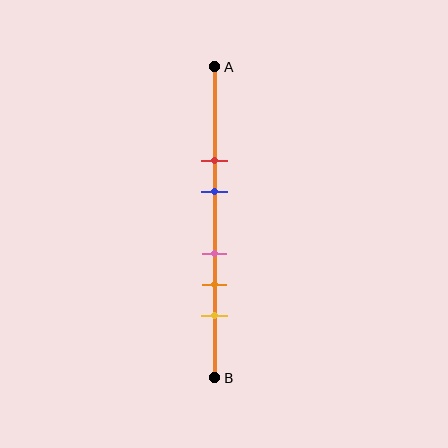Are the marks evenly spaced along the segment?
No, the marks are not evenly spaced.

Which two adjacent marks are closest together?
The pink and orange marks are the closest adjacent pair.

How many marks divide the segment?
There are 5 marks dividing the segment.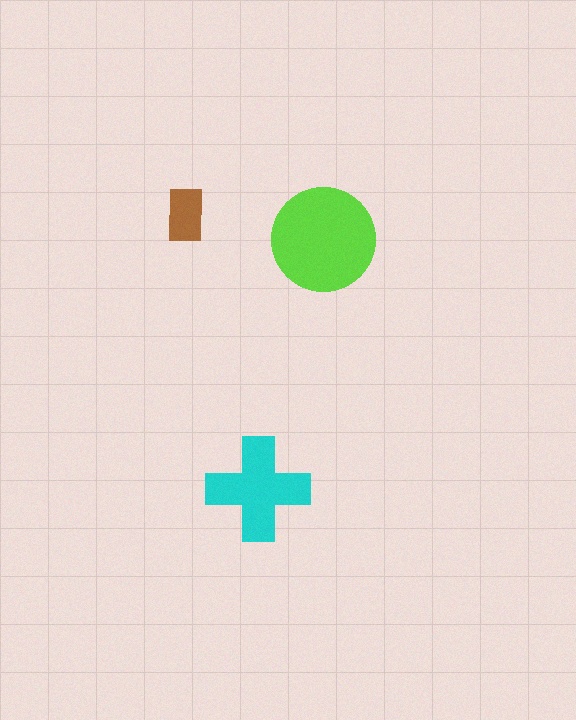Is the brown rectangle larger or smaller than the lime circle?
Smaller.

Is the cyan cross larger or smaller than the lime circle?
Smaller.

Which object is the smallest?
The brown rectangle.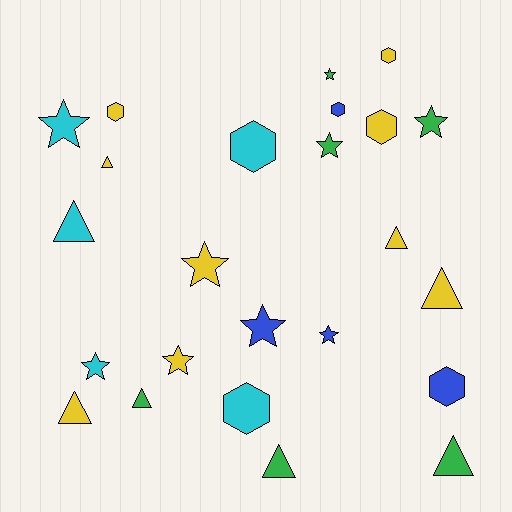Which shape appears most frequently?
Star, with 9 objects.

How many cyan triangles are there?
There is 1 cyan triangle.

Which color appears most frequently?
Yellow, with 9 objects.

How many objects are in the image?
There are 24 objects.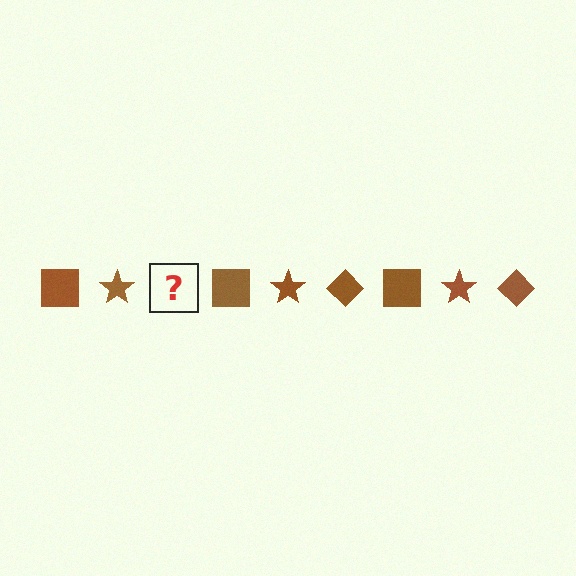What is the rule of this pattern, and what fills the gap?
The rule is that the pattern cycles through square, star, diamond shapes in brown. The gap should be filled with a brown diamond.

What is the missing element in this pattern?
The missing element is a brown diamond.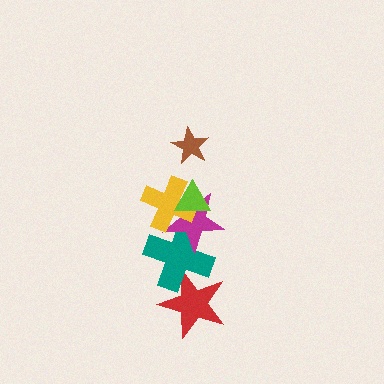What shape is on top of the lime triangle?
The brown star is on top of the lime triangle.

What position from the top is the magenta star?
The magenta star is 4th from the top.